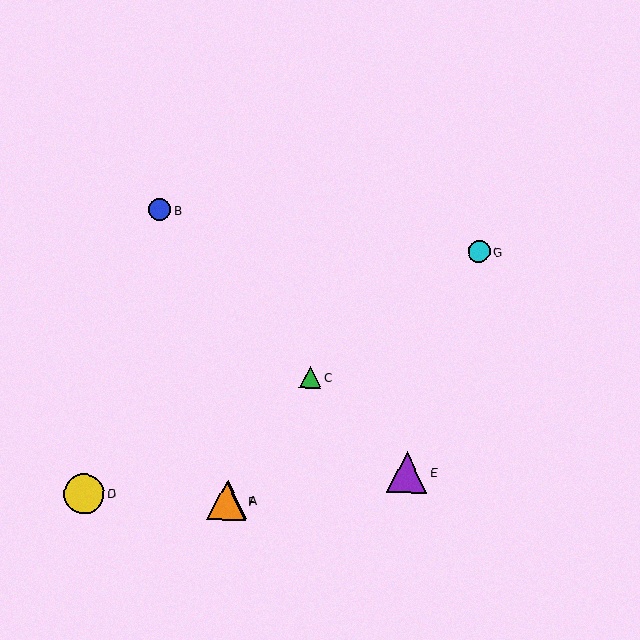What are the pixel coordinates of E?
Object E is at (407, 472).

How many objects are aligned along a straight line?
3 objects (A, C, F) are aligned along a straight line.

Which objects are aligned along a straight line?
Objects A, C, F are aligned along a straight line.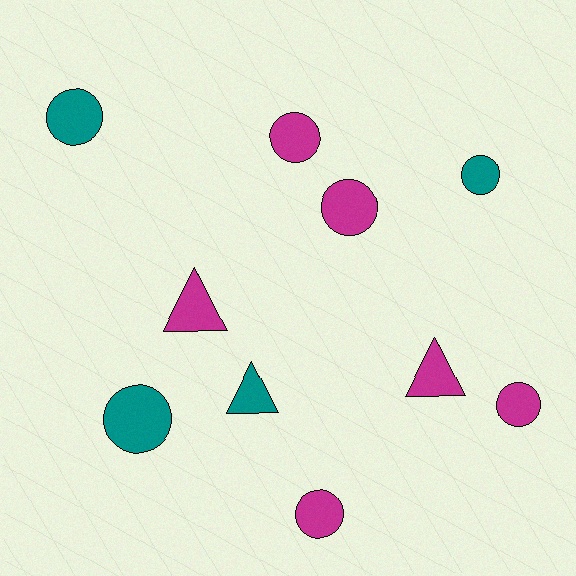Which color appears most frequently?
Magenta, with 6 objects.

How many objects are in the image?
There are 10 objects.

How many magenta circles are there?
There are 4 magenta circles.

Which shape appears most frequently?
Circle, with 7 objects.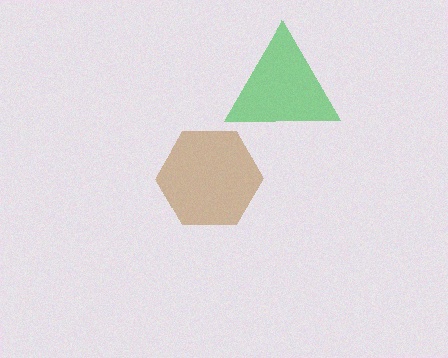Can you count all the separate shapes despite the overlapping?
Yes, there are 2 separate shapes.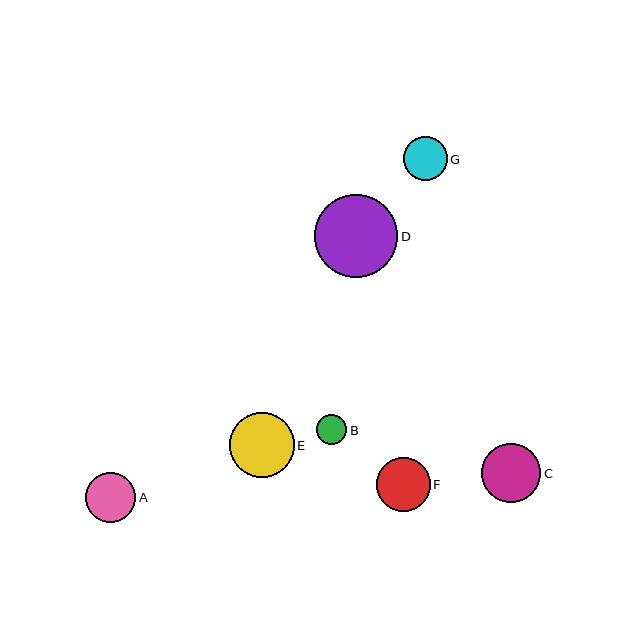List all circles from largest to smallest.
From largest to smallest: D, E, C, F, A, G, B.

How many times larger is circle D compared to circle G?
Circle D is approximately 1.9 times the size of circle G.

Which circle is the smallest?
Circle B is the smallest with a size of approximately 30 pixels.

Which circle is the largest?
Circle D is the largest with a size of approximately 83 pixels.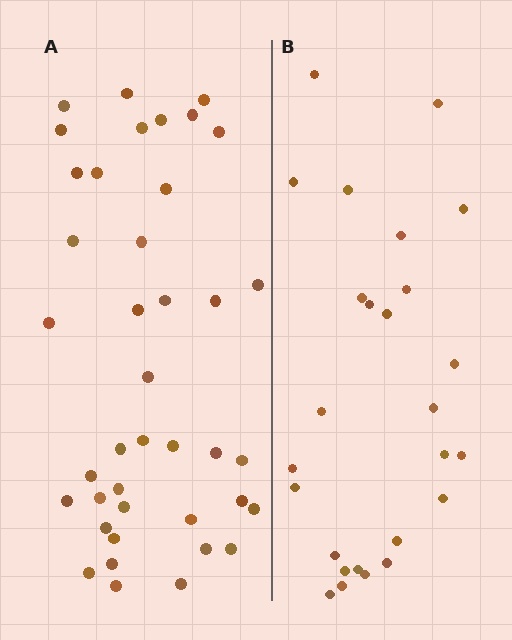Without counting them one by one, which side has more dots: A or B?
Region A (the left region) has more dots.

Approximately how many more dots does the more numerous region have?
Region A has approximately 15 more dots than region B.